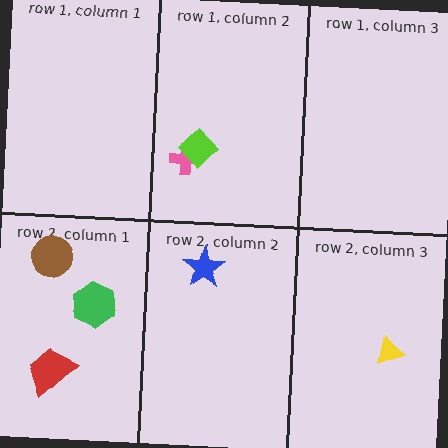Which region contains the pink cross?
The row 1, column 2 region.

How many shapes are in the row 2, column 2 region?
1.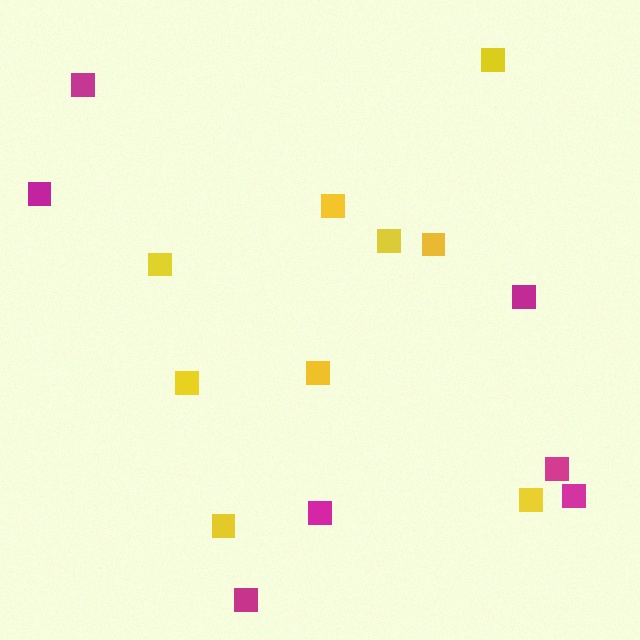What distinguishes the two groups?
There are 2 groups: one group of yellow squares (9) and one group of magenta squares (7).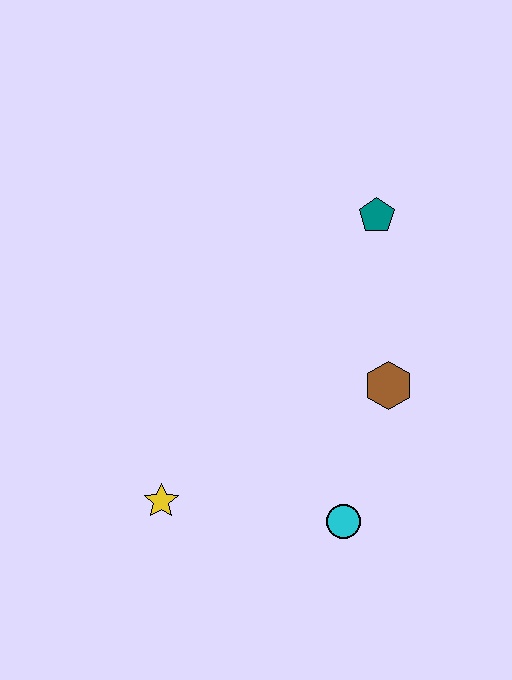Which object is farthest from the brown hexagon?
The yellow star is farthest from the brown hexagon.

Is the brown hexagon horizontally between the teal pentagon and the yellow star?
No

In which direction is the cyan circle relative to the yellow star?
The cyan circle is to the right of the yellow star.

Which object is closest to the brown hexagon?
The cyan circle is closest to the brown hexagon.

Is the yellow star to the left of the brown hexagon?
Yes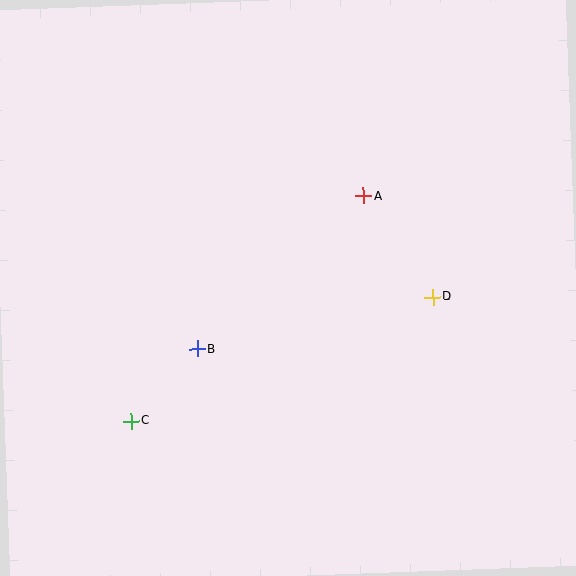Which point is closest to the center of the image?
Point B at (197, 349) is closest to the center.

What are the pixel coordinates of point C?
Point C is at (131, 421).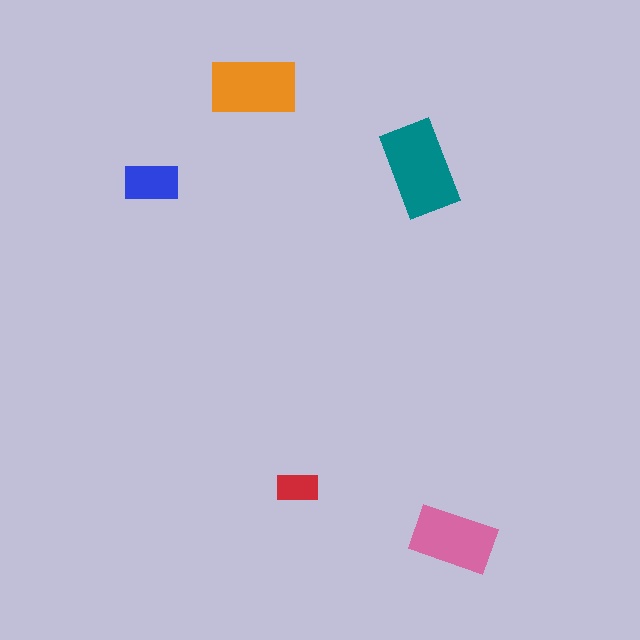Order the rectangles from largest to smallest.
the teal one, the orange one, the pink one, the blue one, the red one.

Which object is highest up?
The orange rectangle is topmost.